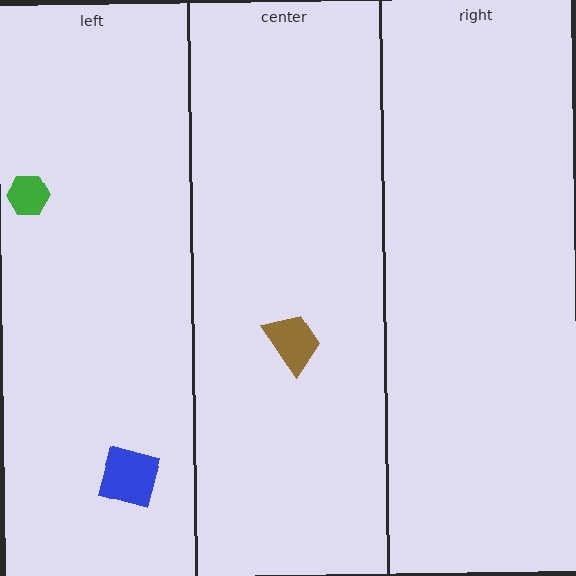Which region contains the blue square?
The left region.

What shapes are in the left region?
The green hexagon, the blue square.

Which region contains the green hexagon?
The left region.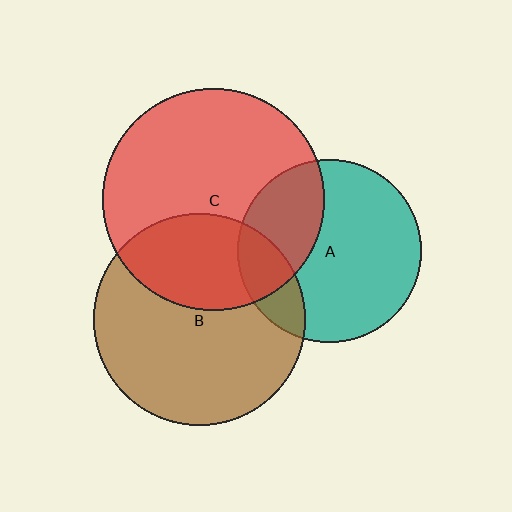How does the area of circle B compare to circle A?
Approximately 1.3 times.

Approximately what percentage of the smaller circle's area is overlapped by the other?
Approximately 30%.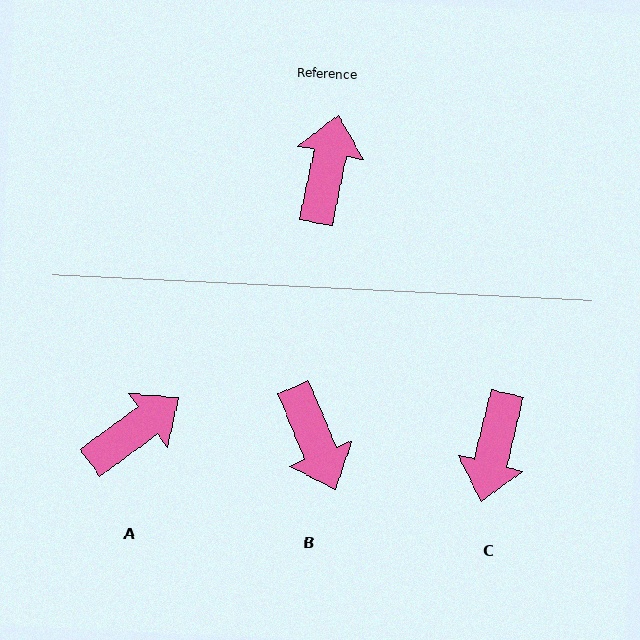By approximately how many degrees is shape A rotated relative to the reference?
Approximately 42 degrees clockwise.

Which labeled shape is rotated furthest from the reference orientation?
C, about 178 degrees away.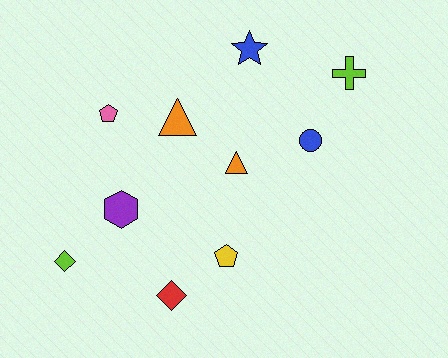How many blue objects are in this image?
There are 2 blue objects.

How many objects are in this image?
There are 10 objects.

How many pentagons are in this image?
There are 2 pentagons.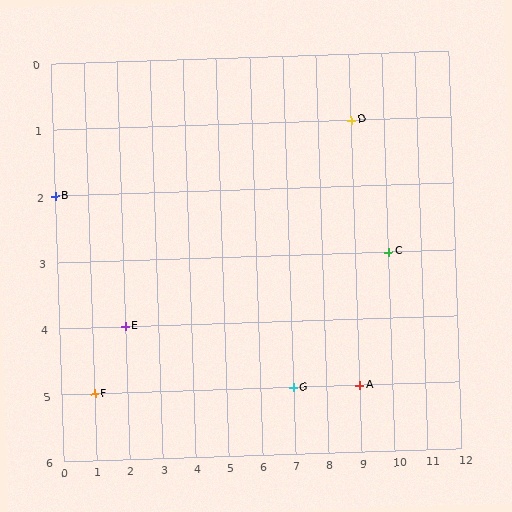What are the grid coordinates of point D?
Point D is at grid coordinates (9, 1).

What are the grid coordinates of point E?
Point E is at grid coordinates (2, 4).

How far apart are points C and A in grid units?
Points C and A are 1 column and 2 rows apart (about 2.2 grid units diagonally).